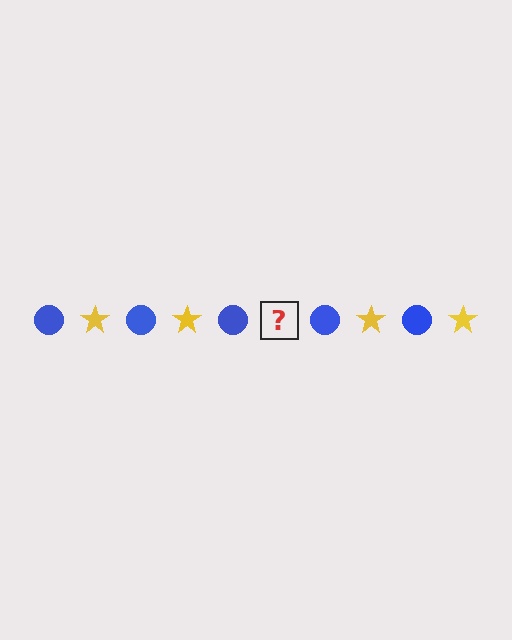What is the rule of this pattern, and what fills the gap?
The rule is that the pattern alternates between blue circle and yellow star. The gap should be filled with a yellow star.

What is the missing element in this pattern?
The missing element is a yellow star.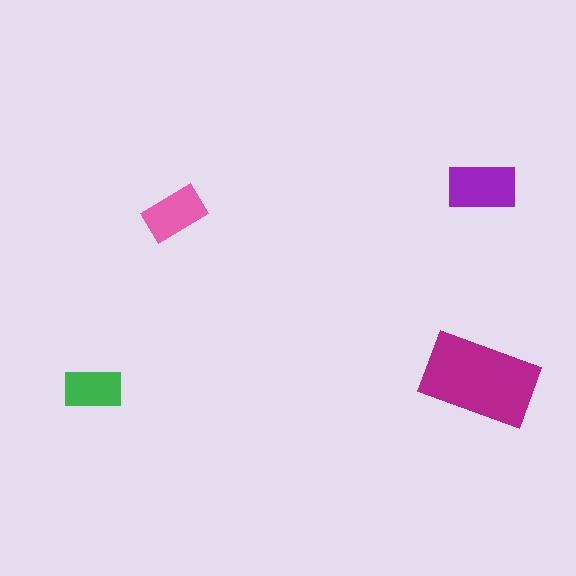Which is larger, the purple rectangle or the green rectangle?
The purple one.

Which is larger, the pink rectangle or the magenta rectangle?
The magenta one.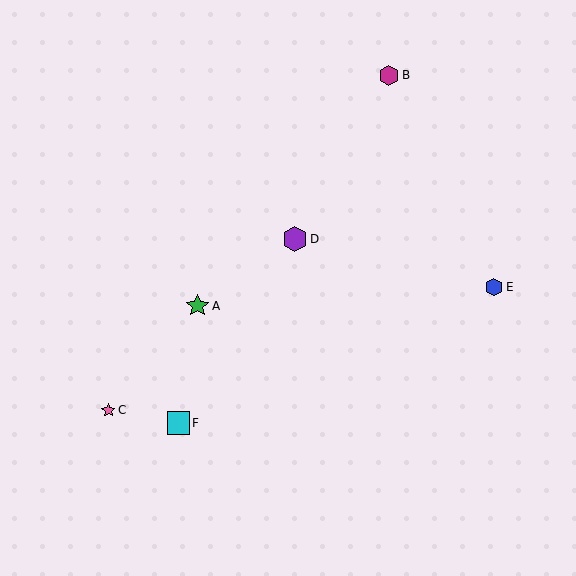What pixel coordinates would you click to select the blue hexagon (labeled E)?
Click at (494, 287) to select the blue hexagon E.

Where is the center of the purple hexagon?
The center of the purple hexagon is at (295, 239).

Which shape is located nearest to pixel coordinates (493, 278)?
The blue hexagon (labeled E) at (494, 287) is nearest to that location.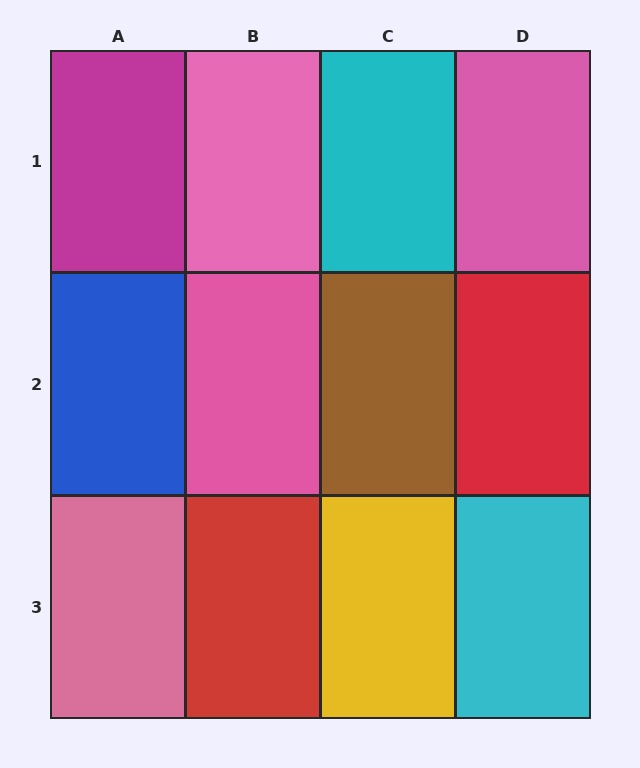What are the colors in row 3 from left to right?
Pink, red, yellow, cyan.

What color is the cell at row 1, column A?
Magenta.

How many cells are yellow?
1 cell is yellow.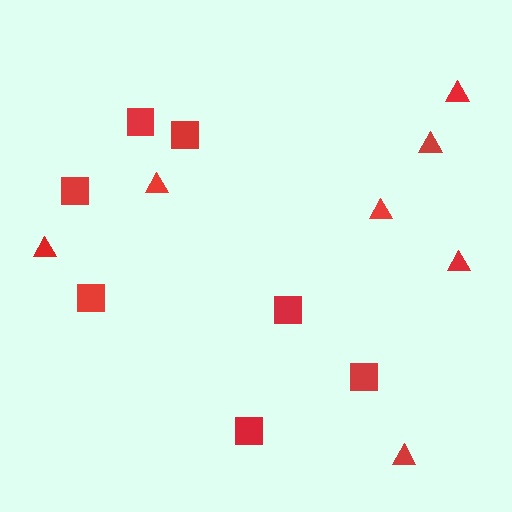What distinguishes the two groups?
There are 2 groups: one group of squares (7) and one group of triangles (7).